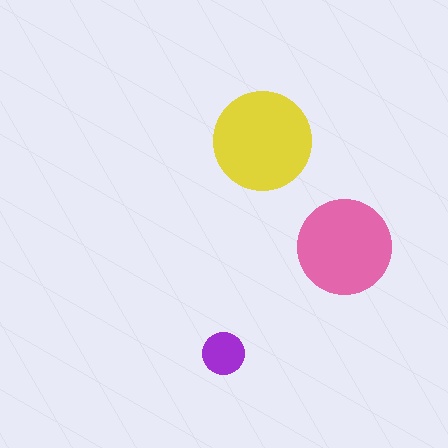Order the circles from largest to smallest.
the yellow one, the pink one, the purple one.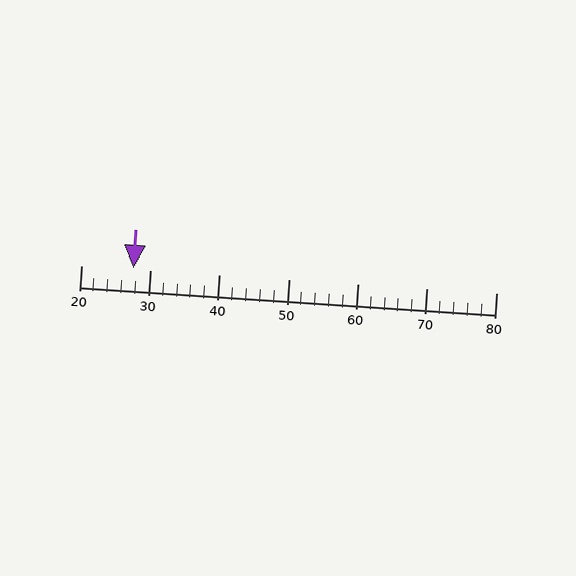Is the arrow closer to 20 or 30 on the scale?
The arrow is closer to 30.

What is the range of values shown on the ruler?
The ruler shows values from 20 to 80.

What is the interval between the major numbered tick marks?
The major tick marks are spaced 10 units apart.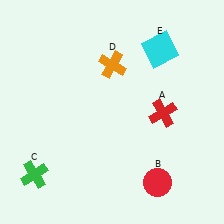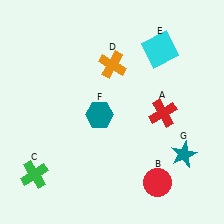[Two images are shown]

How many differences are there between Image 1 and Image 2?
There are 2 differences between the two images.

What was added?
A teal hexagon (F), a teal star (G) were added in Image 2.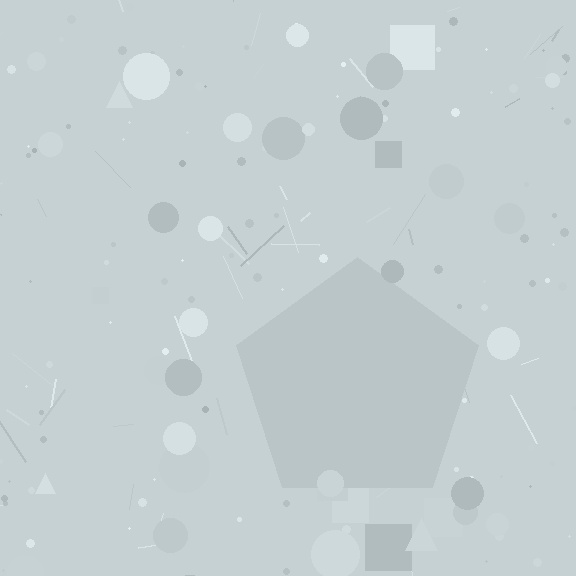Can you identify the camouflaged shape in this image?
The camouflaged shape is a pentagon.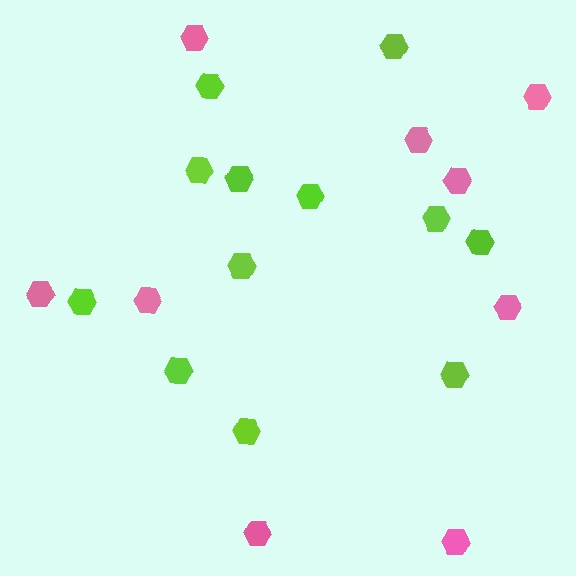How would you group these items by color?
There are 2 groups: one group of lime hexagons (12) and one group of pink hexagons (9).